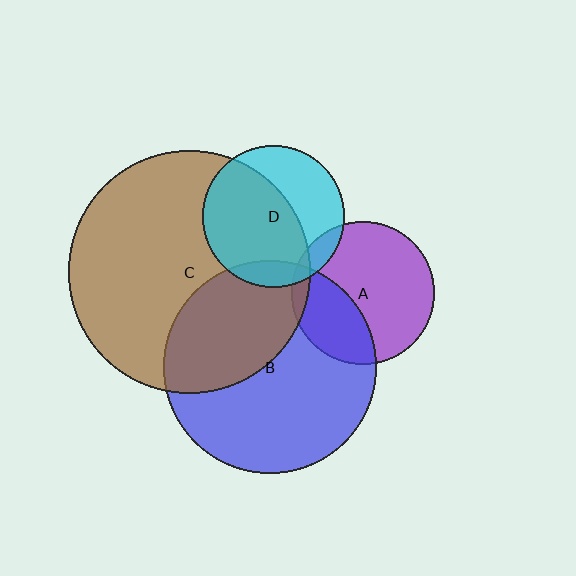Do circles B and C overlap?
Yes.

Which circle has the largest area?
Circle C (brown).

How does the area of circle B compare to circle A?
Approximately 2.2 times.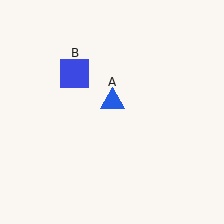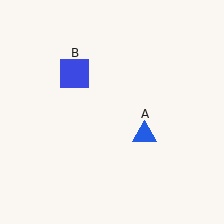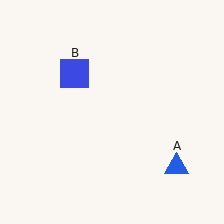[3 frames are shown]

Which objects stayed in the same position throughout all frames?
Blue square (object B) remained stationary.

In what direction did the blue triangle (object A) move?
The blue triangle (object A) moved down and to the right.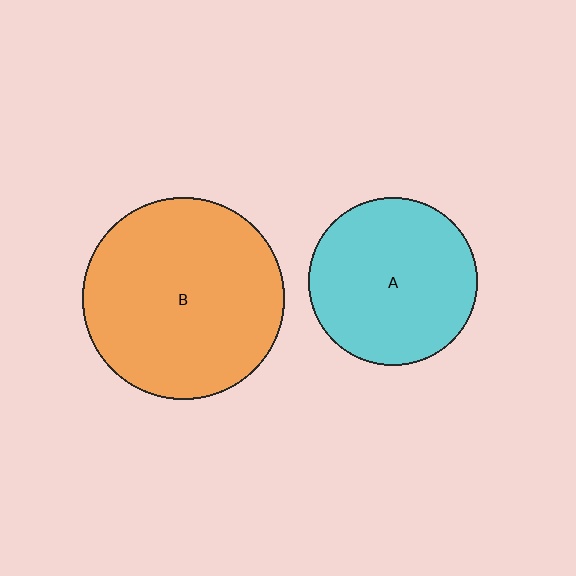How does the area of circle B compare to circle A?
Approximately 1.4 times.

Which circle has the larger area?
Circle B (orange).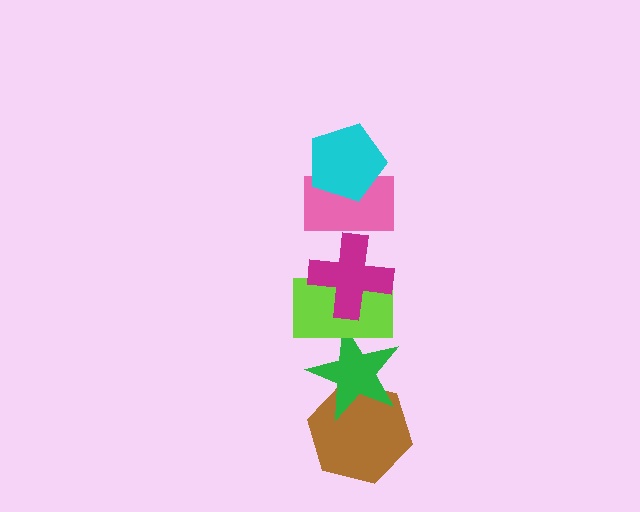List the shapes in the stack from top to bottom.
From top to bottom: the cyan pentagon, the pink rectangle, the magenta cross, the lime rectangle, the green star, the brown hexagon.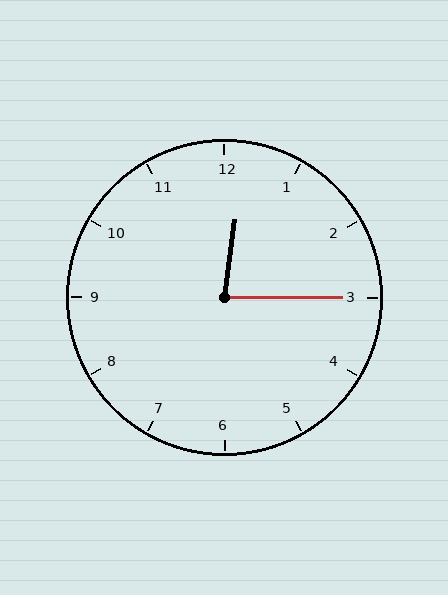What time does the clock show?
12:15.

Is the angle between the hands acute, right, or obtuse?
It is acute.